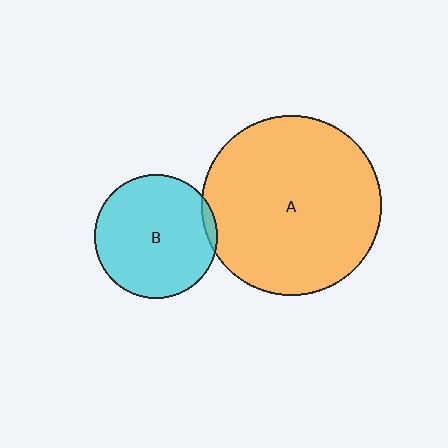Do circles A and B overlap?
Yes.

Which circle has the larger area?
Circle A (orange).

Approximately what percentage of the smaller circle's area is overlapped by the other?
Approximately 5%.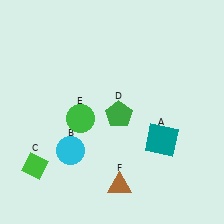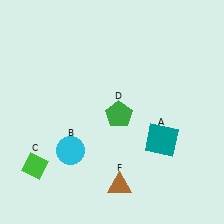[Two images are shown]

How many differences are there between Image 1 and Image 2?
There is 1 difference between the two images.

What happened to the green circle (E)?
The green circle (E) was removed in Image 2. It was in the bottom-left area of Image 1.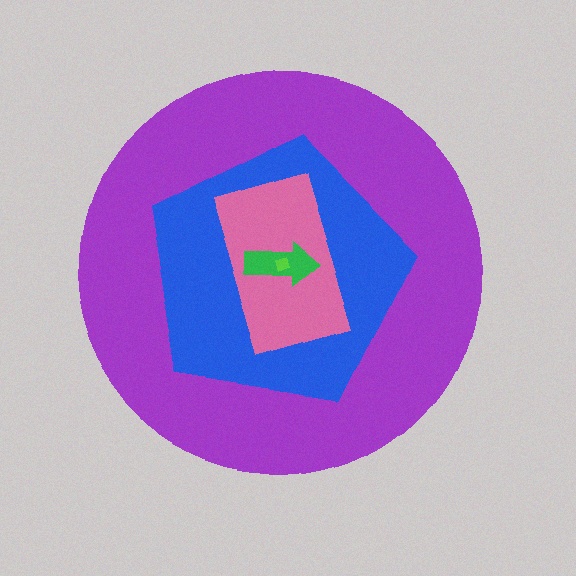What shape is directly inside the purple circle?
The blue pentagon.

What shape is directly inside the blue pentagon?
The pink rectangle.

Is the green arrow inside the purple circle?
Yes.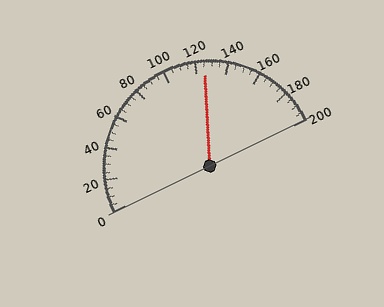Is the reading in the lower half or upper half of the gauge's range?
The reading is in the upper half of the range (0 to 200).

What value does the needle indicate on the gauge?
The needle indicates approximately 125.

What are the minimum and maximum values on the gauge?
The gauge ranges from 0 to 200.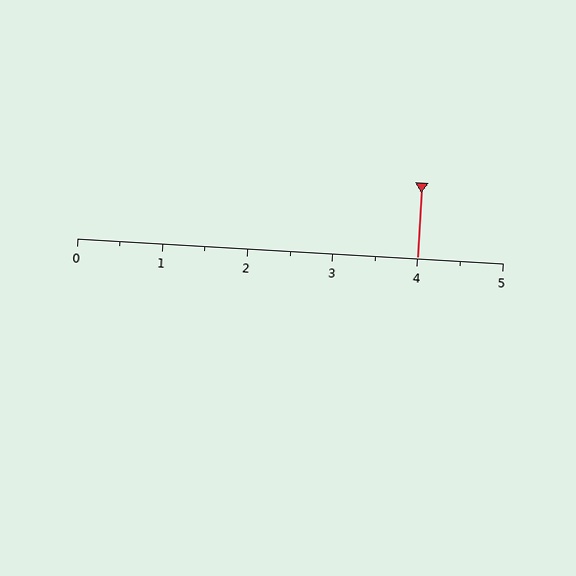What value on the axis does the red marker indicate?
The marker indicates approximately 4.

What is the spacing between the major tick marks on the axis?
The major ticks are spaced 1 apart.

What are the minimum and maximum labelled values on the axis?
The axis runs from 0 to 5.